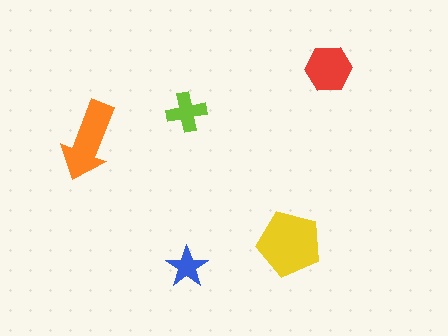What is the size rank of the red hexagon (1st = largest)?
3rd.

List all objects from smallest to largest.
The blue star, the lime cross, the red hexagon, the orange arrow, the yellow pentagon.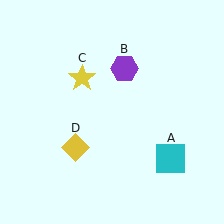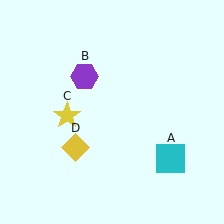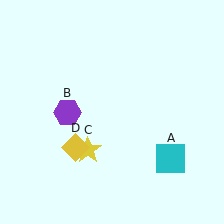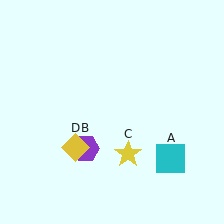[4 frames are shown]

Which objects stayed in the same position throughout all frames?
Cyan square (object A) and yellow diamond (object D) remained stationary.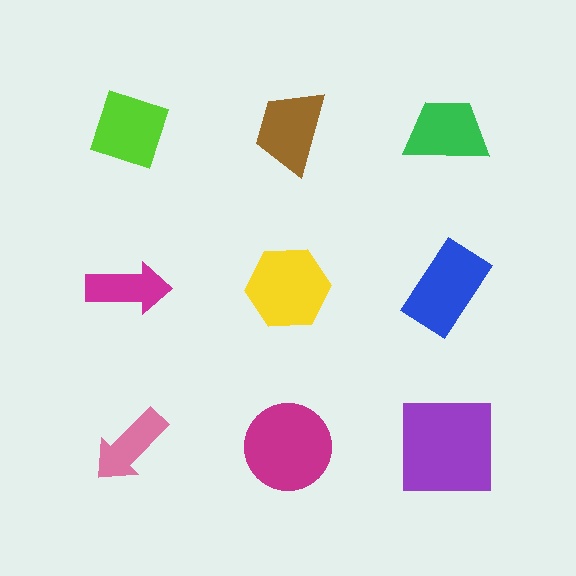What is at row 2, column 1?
A magenta arrow.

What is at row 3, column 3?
A purple square.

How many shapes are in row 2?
3 shapes.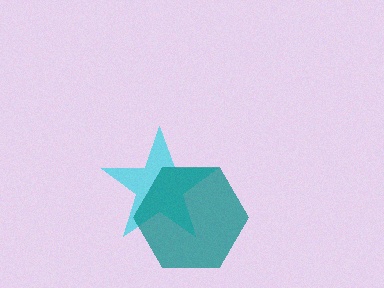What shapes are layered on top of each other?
The layered shapes are: a cyan star, a teal hexagon.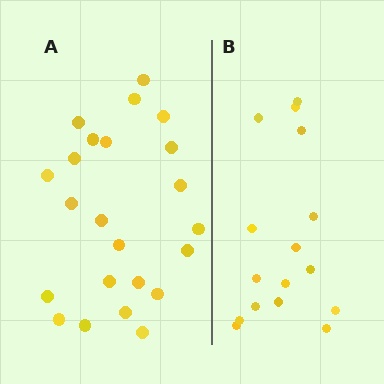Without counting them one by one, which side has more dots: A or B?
Region A (the left region) has more dots.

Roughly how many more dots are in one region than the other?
Region A has roughly 8 or so more dots than region B.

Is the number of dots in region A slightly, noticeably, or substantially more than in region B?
Region A has noticeably more, but not dramatically so. The ratio is roughly 1.4 to 1.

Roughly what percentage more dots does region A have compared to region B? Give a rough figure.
About 45% more.